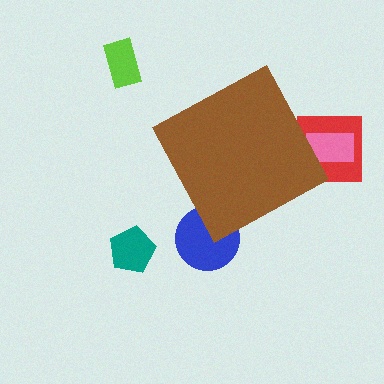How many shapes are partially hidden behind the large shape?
3 shapes are partially hidden.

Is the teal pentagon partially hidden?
No, the teal pentagon is fully visible.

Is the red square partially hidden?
Yes, the red square is partially hidden behind the brown diamond.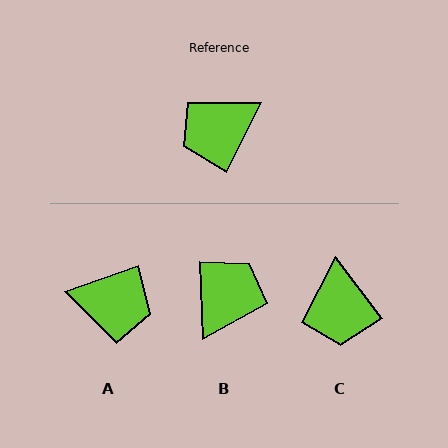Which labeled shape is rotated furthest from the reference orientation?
B, about 151 degrees away.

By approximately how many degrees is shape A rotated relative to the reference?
Approximately 135 degrees counter-clockwise.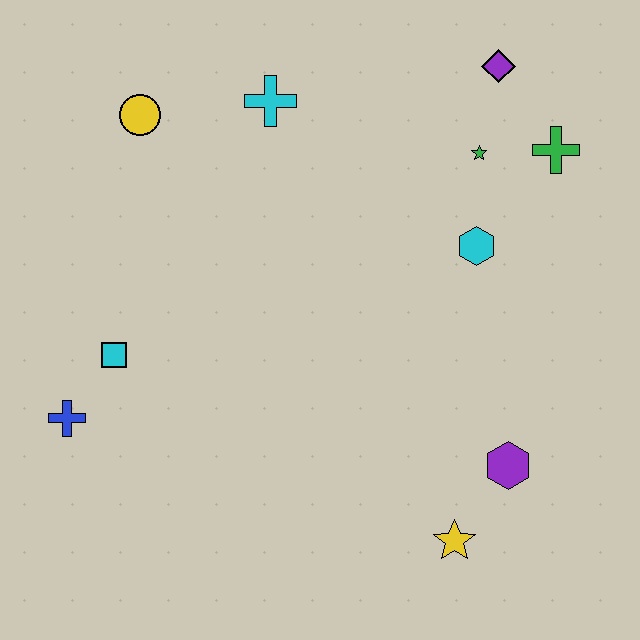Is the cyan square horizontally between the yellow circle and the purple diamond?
No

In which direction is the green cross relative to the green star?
The green cross is to the right of the green star.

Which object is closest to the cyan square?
The blue cross is closest to the cyan square.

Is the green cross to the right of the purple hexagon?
Yes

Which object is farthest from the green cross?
The blue cross is farthest from the green cross.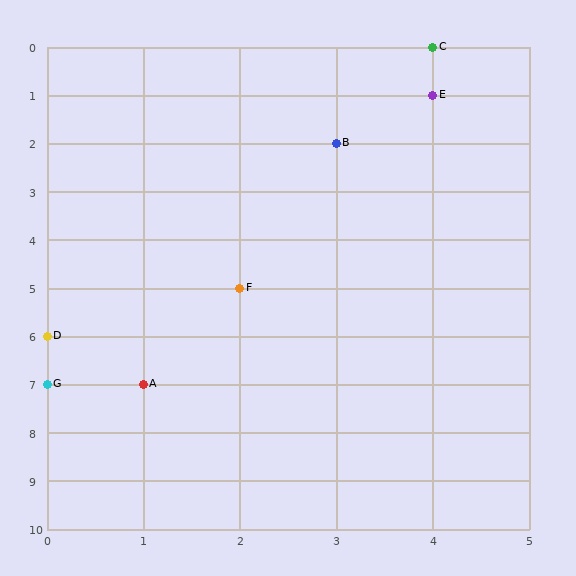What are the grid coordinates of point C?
Point C is at grid coordinates (4, 0).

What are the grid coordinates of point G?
Point G is at grid coordinates (0, 7).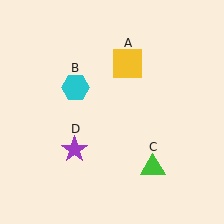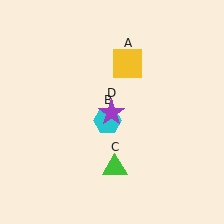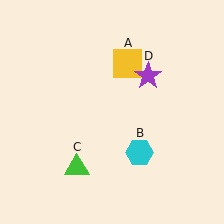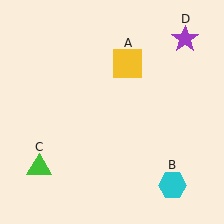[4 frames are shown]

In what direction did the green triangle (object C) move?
The green triangle (object C) moved left.